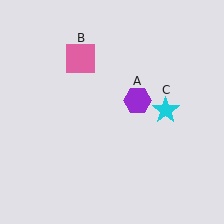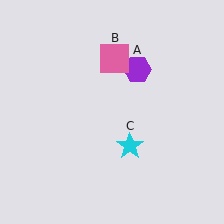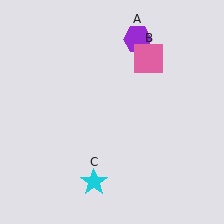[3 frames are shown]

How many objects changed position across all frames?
3 objects changed position: purple hexagon (object A), pink square (object B), cyan star (object C).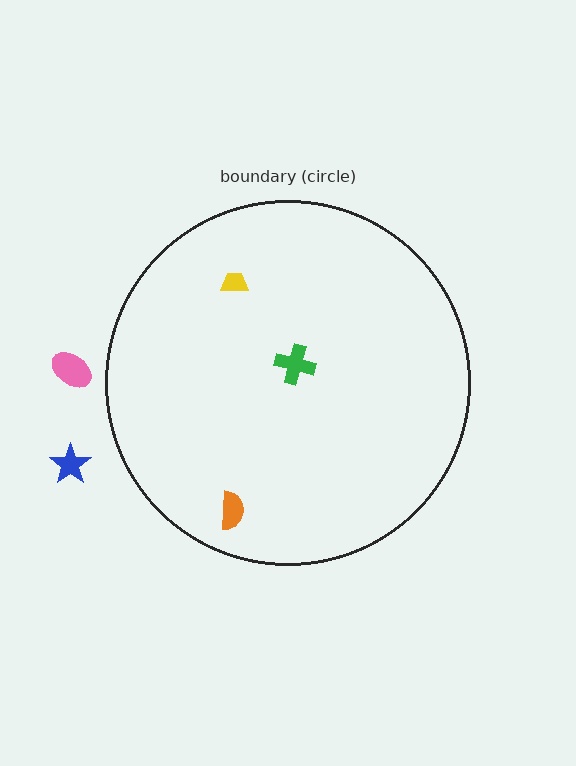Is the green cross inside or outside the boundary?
Inside.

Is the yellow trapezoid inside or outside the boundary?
Inside.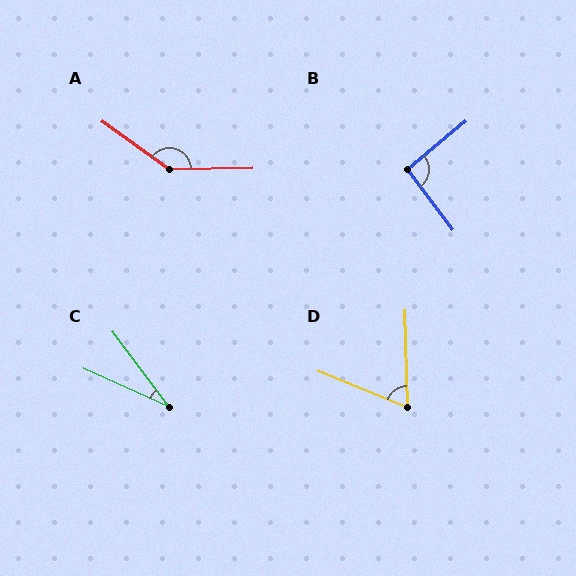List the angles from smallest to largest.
C (29°), D (66°), B (93°), A (143°).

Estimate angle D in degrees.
Approximately 66 degrees.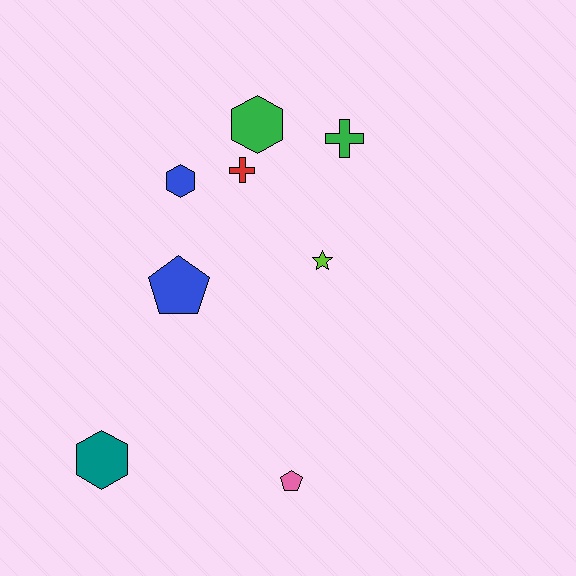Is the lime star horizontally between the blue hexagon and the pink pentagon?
No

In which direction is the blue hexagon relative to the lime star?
The blue hexagon is to the left of the lime star.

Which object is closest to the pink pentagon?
The teal hexagon is closest to the pink pentagon.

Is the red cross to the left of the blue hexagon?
No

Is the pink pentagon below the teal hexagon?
Yes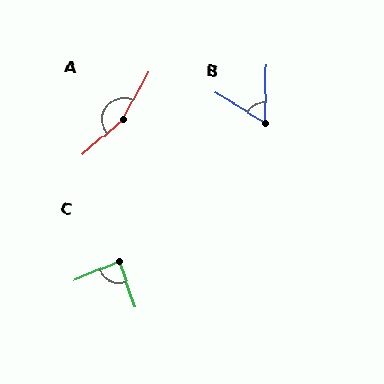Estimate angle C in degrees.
Approximately 85 degrees.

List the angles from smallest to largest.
B (59°), C (85°), A (159°).